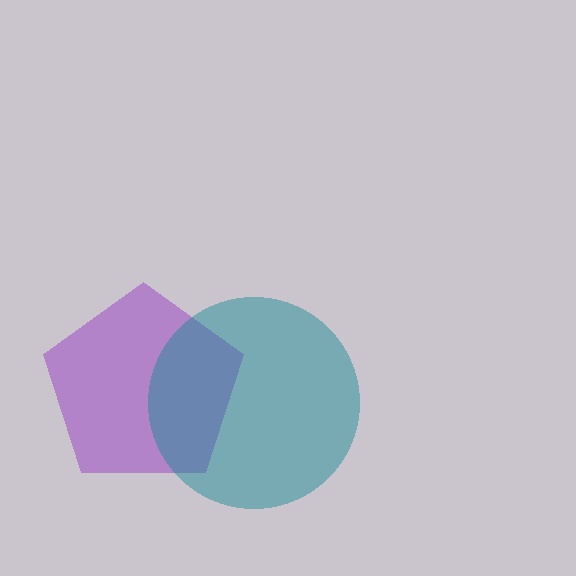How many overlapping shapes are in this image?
There are 2 overlapping shapes in the image.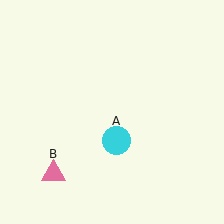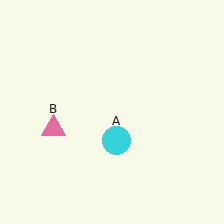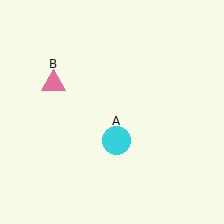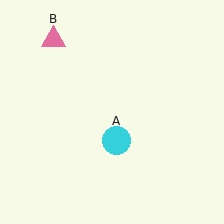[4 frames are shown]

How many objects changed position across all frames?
1 object changed position: pink triangle (object B).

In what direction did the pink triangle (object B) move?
The pink triangle (object B) moved up.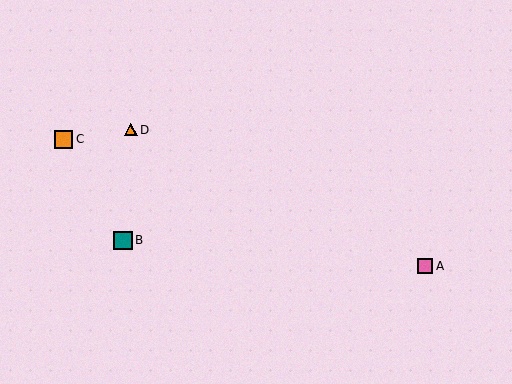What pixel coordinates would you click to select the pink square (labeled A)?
Click at (425, 266) to select the pink square A.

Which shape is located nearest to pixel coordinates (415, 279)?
The pink square (labeled A) at (425, 266) is nearest to that location.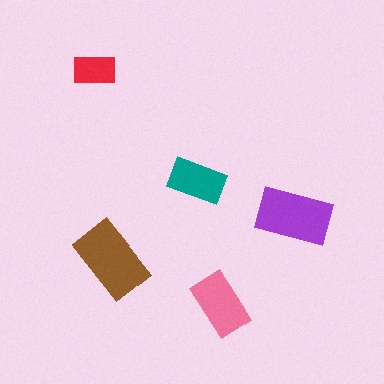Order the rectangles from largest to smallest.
the brown one, the purple one, the pink one, the teal one, the red one.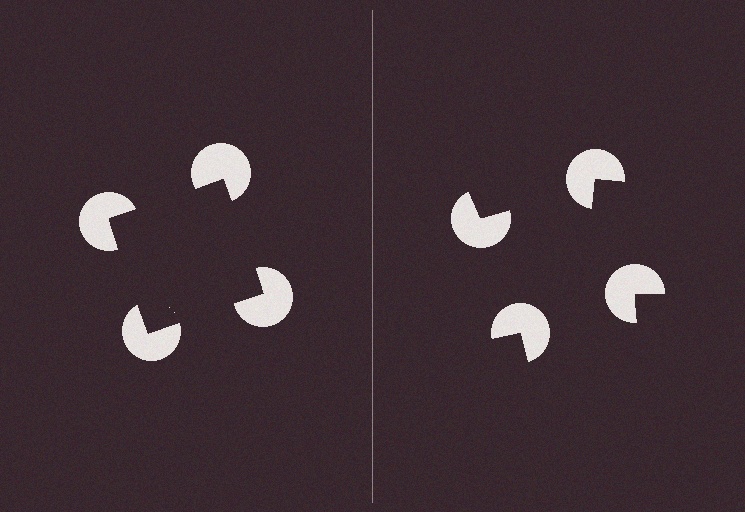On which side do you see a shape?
An illusory square appears on the left side. On the right side the wedge cuts are rotated, so no coherent shape forms.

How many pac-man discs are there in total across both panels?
8 — 4 on each side.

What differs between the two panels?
The pac-man discs are positioned identically on both sides; only the wedge orientations differ. On the left they align to a square; on the right they are misaligned.